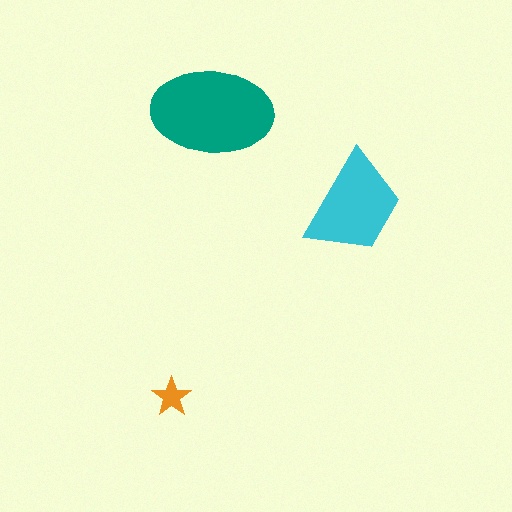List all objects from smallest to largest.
The orange star, the cyan trapezoid, the teal ellipse.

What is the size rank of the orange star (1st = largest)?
3rd.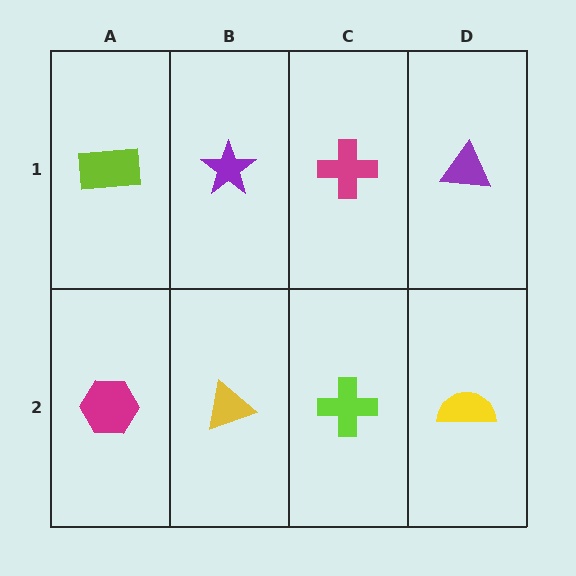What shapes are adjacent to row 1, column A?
A magenta hexagon (row 2, column A), a purple star (row 1, column B).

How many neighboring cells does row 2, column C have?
3.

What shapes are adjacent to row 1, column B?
A yellow triangle (row 2, column B), a lime rectangle (row 1, column A), a magenta cross (row 1, column C).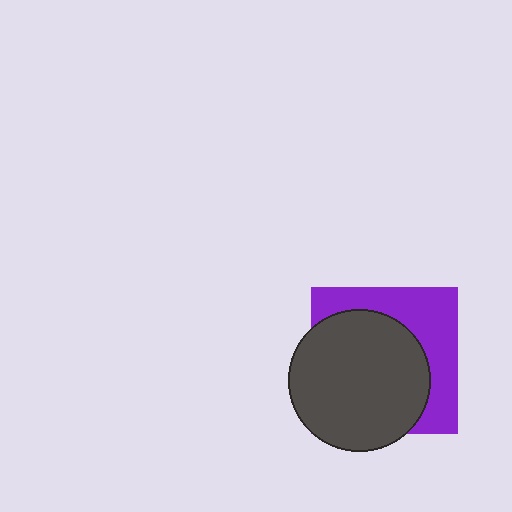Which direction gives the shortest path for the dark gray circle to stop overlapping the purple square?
Moving toward the lower-left gives the shortest separation.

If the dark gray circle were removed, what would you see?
You would see the complete purple square.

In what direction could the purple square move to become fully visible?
The purple square could move toward the upper-right. That would shift it out from behind the dark gray circle entirely.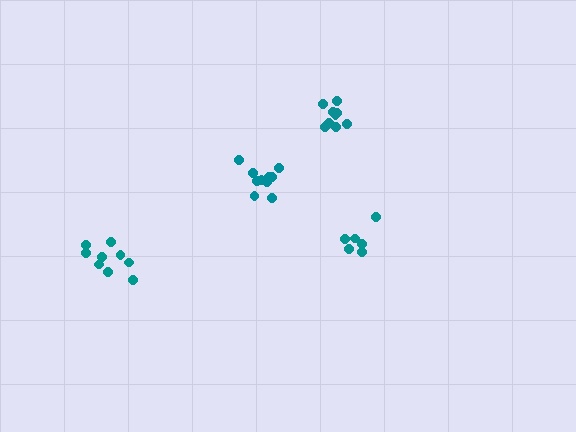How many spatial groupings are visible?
There are 4 spatial groupings.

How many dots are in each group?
Group 1: 9 dots, Group 2: 6 dots, Group 3: 11 dots, Group 4: 9 dots (35 total).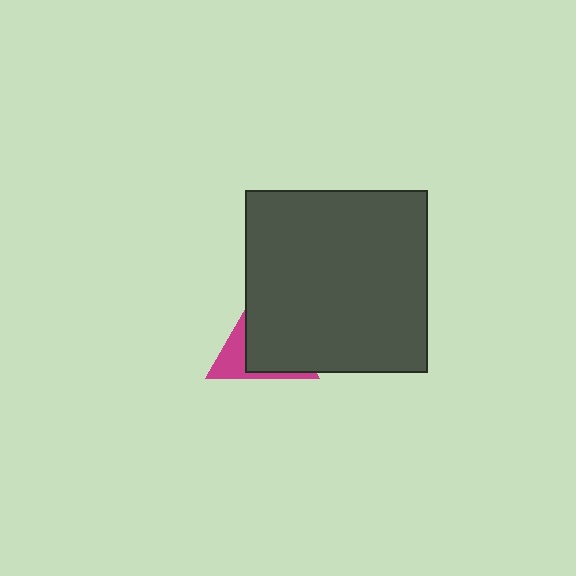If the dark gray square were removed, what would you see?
You would see the complete magenta triangle.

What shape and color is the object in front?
The object in front is a dark gray square.